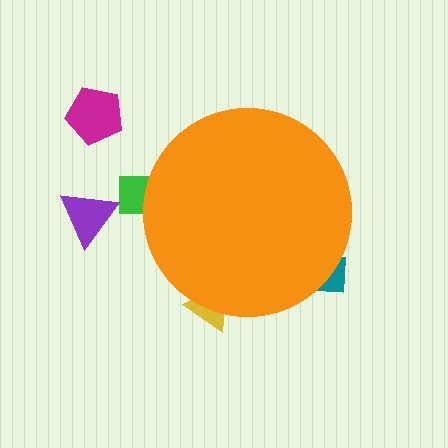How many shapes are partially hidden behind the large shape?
3 shapes are partially hidden.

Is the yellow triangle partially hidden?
Yes, the yellow triangle is partially hidden behind the orange circle.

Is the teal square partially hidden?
Yes, the teal square is partially hidden behind the orange circle.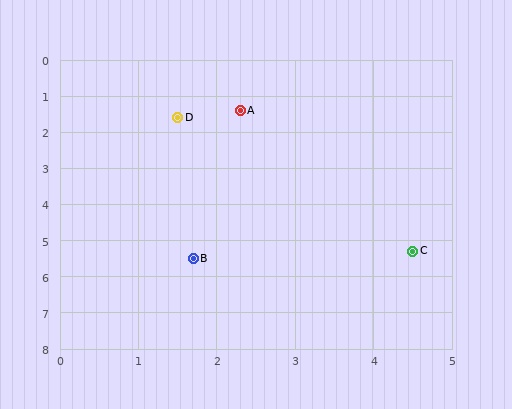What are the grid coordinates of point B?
Point B is at approximately (1.7, 5.5).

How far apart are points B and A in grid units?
Points B and A are about 4.1 grid units apart.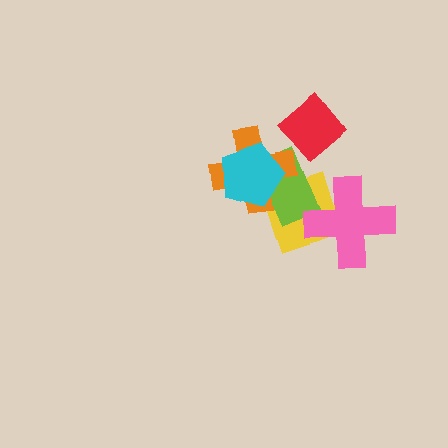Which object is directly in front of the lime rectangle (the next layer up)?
The orange cross is directly in front of the lime rectangle.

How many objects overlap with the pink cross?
2 objects overlap with the pink cross.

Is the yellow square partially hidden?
Yes, it is partially covered by another shape.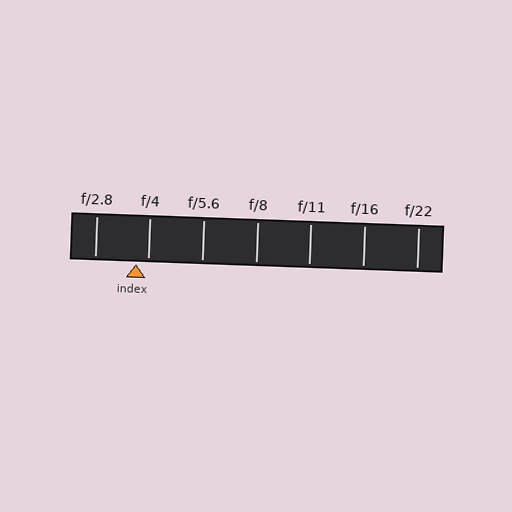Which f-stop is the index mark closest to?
The index mark is closest to f/4.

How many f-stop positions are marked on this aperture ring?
There are 7 f-stop positions marked.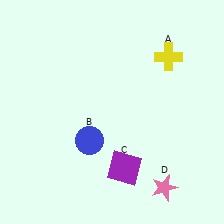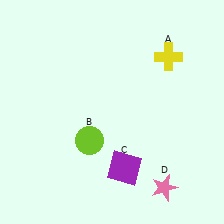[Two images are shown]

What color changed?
The circle (B) changed from blue in Image 1 to lime in Image 2.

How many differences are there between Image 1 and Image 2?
There is 1 difference between the two images.